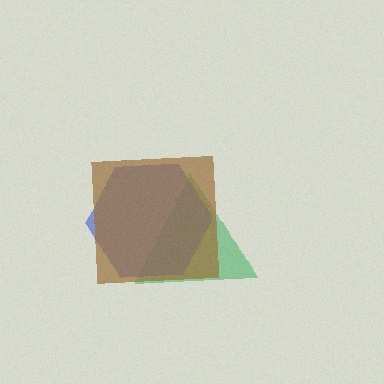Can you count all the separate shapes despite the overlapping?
Yes, there are 3 separate shapes.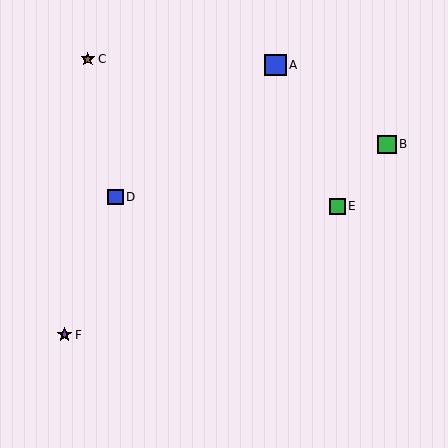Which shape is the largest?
The blue square (labeled A) is the largest.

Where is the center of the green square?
The center of the green square is at (337, 206).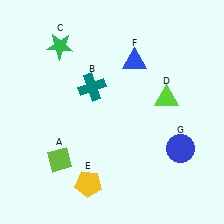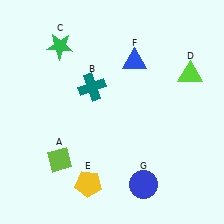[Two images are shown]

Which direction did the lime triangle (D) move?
The lime triangle (D) moved up.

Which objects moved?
The objects that moved are: the lime triangle (D), the blue circle (G).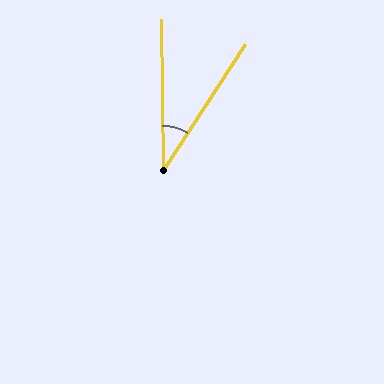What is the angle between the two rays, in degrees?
Approximately 34 degrees.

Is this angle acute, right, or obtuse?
It is acute.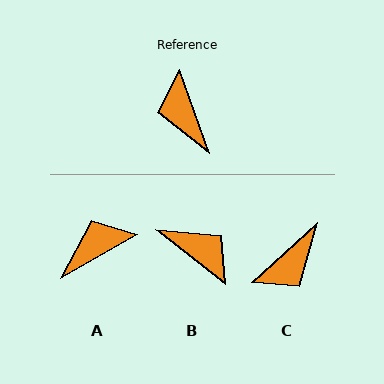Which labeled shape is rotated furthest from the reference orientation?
B, about 148 degrees away.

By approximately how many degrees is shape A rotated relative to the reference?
Approximately 80 degrees clockwise.